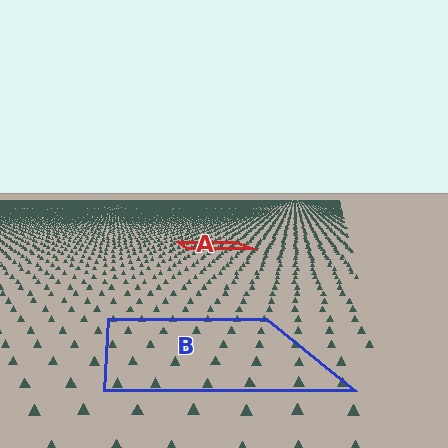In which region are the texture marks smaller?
The texture marks are smaller in region A, because it is farther away.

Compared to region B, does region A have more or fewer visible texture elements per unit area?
Region A has more texture elements per unit area — they are packed more densely because it is farther away.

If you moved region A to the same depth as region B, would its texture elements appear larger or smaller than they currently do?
They would appear larger. At a closer depth, the same texture elements are projected at a bigger on-screen size.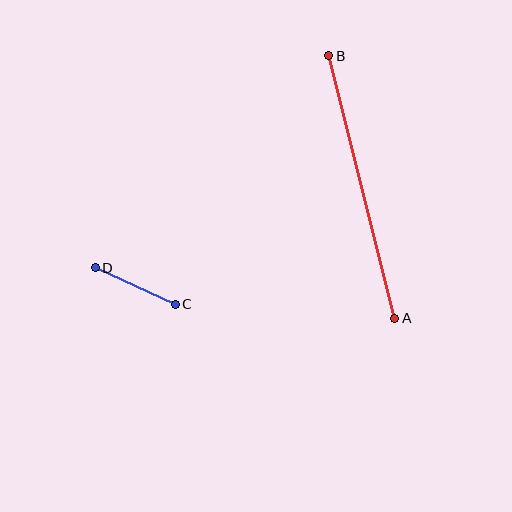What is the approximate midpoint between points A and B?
The midpoint is at approximately (362, 187) pixels.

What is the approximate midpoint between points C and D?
The midpoint is at approximately (135, 286) pixels.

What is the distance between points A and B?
The distance is approximately 270 pixels.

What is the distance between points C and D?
The distance is approximately 88 pixels.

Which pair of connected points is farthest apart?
Points A and B are farthest apart.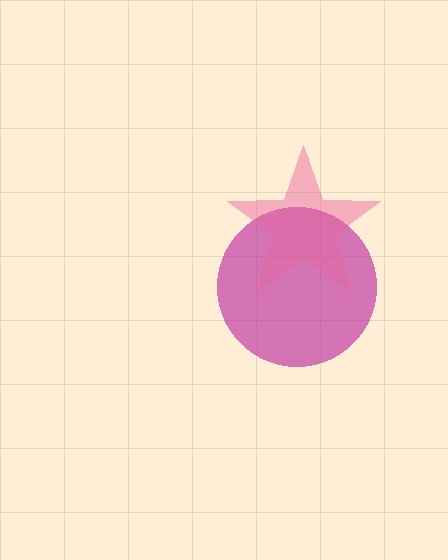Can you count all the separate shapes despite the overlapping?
Yes, there are 2 separate shapes.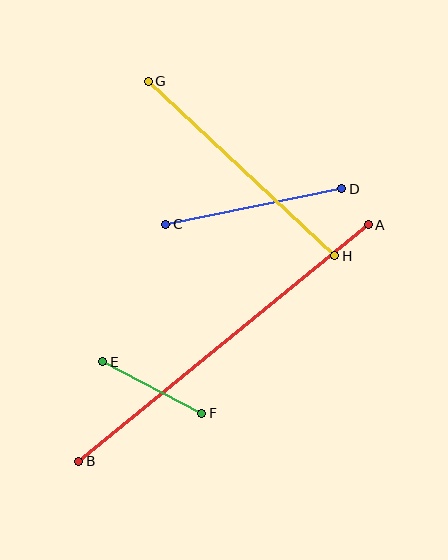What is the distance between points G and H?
The distance is approximately 255 pixels.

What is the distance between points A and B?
The distance is approximately 374 pixels.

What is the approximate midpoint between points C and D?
The midpoint is at approximately (254, 207) pixels.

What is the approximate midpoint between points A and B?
The midpoint is at approximately (223, 343) pixels.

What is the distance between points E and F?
The distance is approximately 112 pixels.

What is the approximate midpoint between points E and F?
The midpoint is at approximately (152, 387) pixels.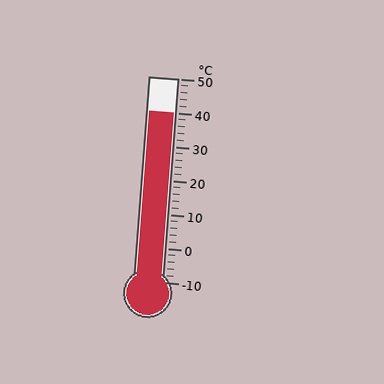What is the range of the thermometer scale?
The thermometer scale ranges from -10°C to 50°C.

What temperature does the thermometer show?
The thermometer shows approximately 40°C.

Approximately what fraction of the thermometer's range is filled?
The thermometer is filled to approximately 85% of its range.